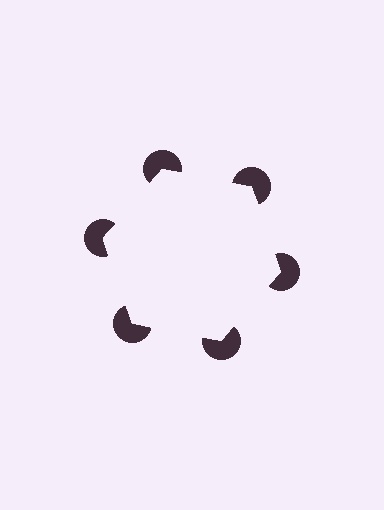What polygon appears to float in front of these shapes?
An illusory hexagon — its edges are inferred from the aligned wedge cuts in the pac-man discs, not physically drawn.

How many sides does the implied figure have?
6 sides.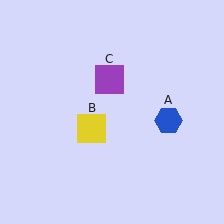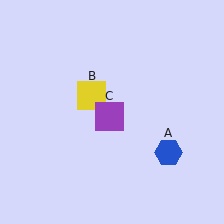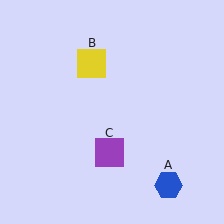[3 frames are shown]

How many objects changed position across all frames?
3 objects changed position: blue hexagon (object A), yellow square (object B), purple square (object C).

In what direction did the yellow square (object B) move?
The yellow square (object B) moved up.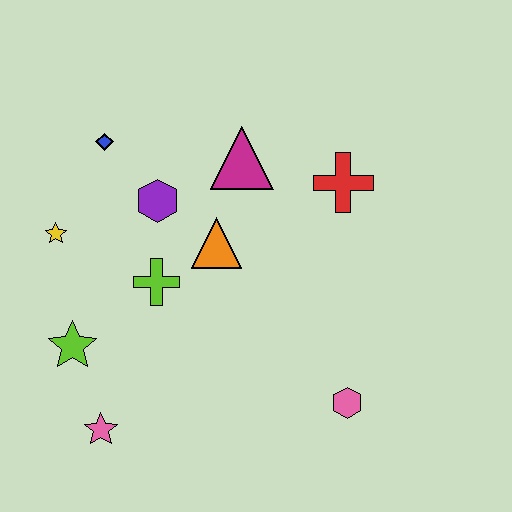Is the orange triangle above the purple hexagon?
No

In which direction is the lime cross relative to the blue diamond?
The lime cross is below the blue diamond.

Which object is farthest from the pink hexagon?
The blue diamond is farthest from the pink hexagon.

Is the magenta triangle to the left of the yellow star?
No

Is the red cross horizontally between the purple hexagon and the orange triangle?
No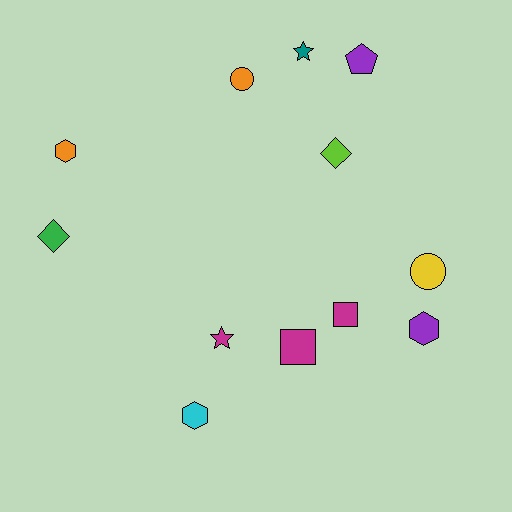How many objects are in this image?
There are 12 objects.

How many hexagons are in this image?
There are 3 hexagons.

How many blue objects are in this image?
There are no blue objects.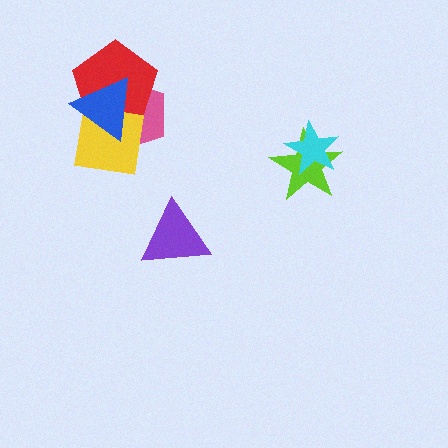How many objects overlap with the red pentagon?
3 objects overlap with the red pentagon.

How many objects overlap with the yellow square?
3 objects overlap with the yellow square.